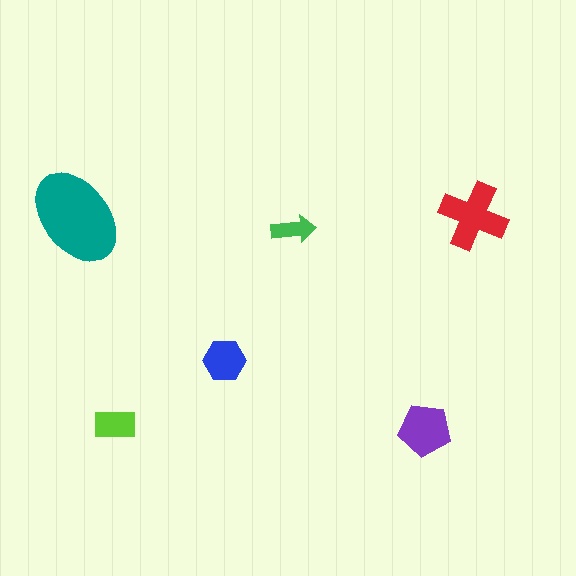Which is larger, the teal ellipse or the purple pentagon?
The teal ellipse.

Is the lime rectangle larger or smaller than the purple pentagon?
Smaller.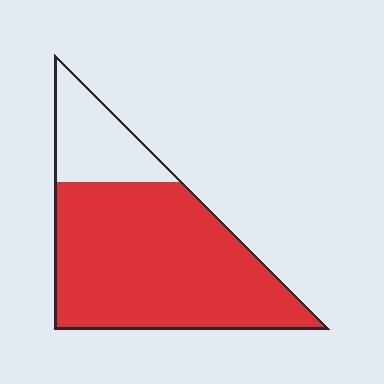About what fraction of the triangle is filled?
About four fifths (4/5).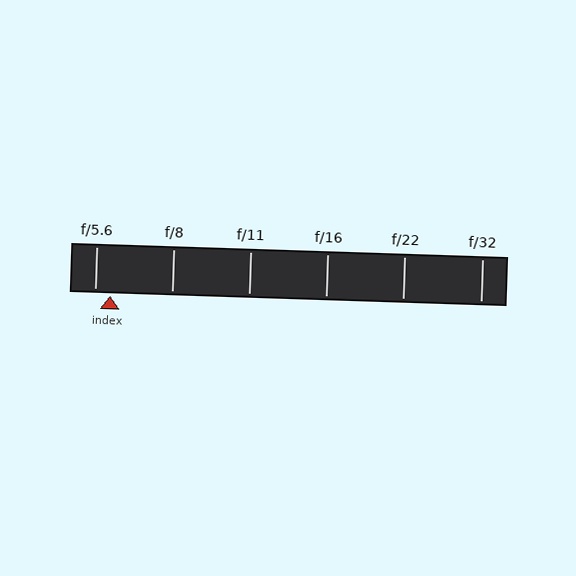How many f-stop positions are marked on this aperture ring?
There are 6 f-stop positions marked.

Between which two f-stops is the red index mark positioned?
The index mark is between f/5.6 and f/8.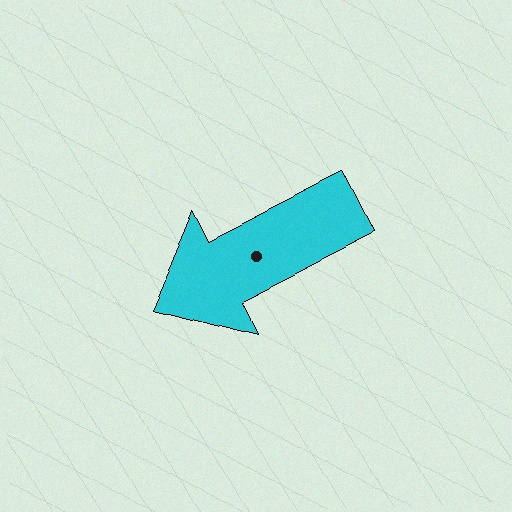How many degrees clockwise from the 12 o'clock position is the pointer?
Approximately 244 degrees.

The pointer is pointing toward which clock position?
Roughly 8 o'clock.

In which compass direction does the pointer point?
Southwest.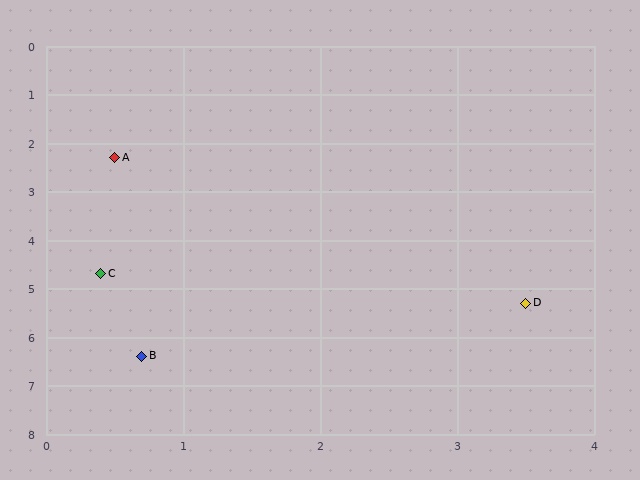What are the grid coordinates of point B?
Point B is at approximately (0.7, 6.4).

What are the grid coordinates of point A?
Point A is at approximately (0.5, 2.3).